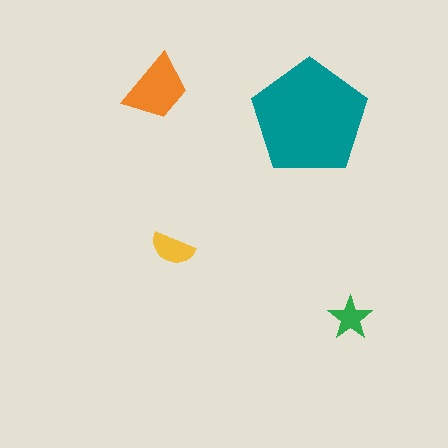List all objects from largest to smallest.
The teal pentagon, the orange trapezoid, the yellow semicircle, the green star.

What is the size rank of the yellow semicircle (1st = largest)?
3rd.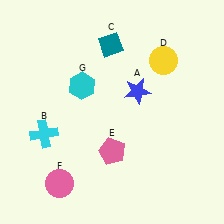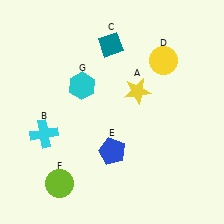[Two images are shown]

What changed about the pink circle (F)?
In Image 1, F is pink. In Image 2, it changed to lime.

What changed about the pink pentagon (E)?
In Image 1, E is pink. In Image 2, it changed to blue.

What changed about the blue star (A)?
In Image 1, A is blue. In Image 2, it changed to yellow.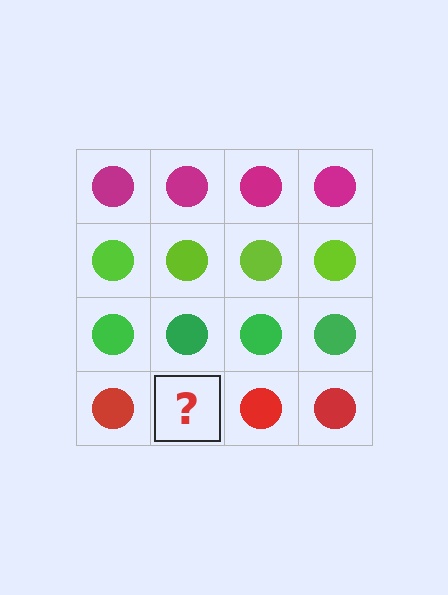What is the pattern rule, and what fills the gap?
The rule is that each row has a consistent color. The gap should be filled with a red circle.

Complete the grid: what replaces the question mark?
The question mark should be replaced with a red circle.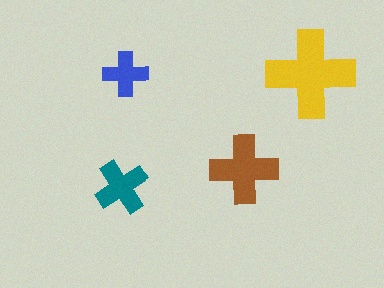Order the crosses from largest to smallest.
the yellow one, the brown one, the teal one, the blue one.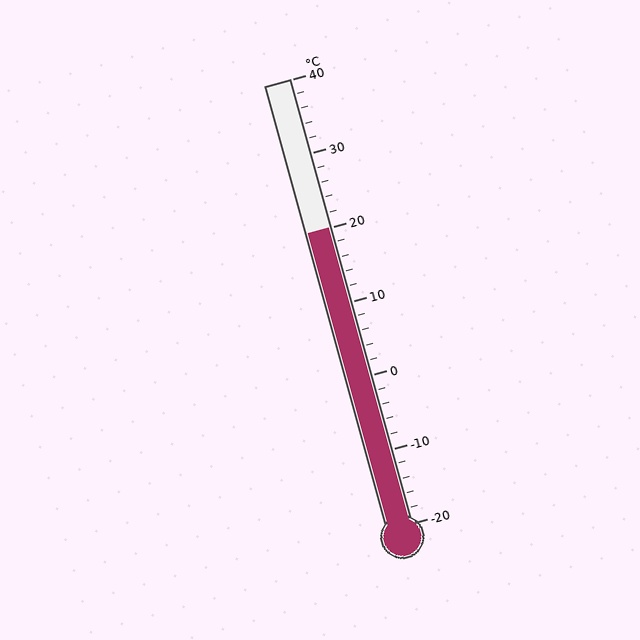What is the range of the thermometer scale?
The thermometer scale ranges from -20°C to 40°C.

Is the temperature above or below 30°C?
The temperature is below 30°C.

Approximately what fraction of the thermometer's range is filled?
The thermometer is filled to approximately 65% of its range.